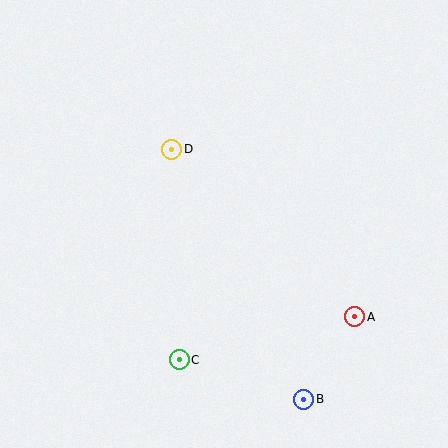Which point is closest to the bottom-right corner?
Point B is closest to the bottom-right corner.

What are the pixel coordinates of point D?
Point D is at (172, 149).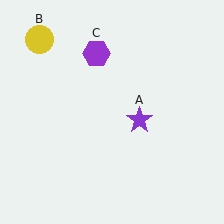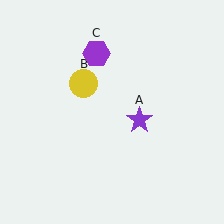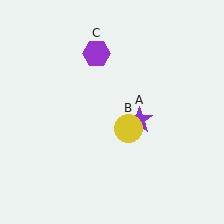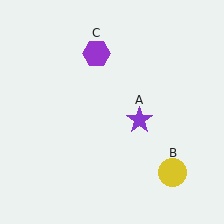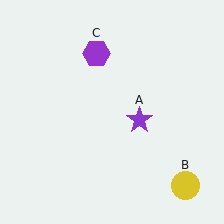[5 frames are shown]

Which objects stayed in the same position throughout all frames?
Purple star (object A) and purple hexagon (object C) remained stationary.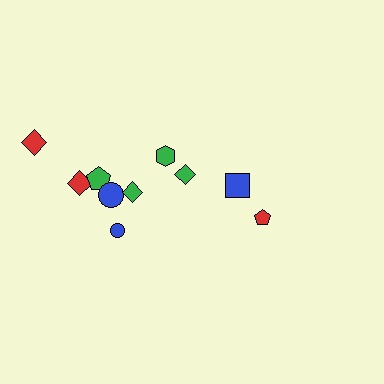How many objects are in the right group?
There are 3 objects.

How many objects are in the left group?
There are 7 objects.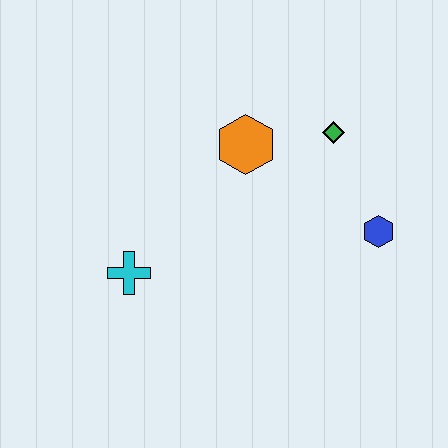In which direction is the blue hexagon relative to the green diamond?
The blue hexagon is below the green diamond.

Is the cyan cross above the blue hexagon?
No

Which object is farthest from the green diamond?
The cyan cross is farthest from the green diamond.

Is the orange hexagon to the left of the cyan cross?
No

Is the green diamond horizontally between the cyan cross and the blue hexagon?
Yes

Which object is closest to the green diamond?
The orange hexagon is closest to the green diamond.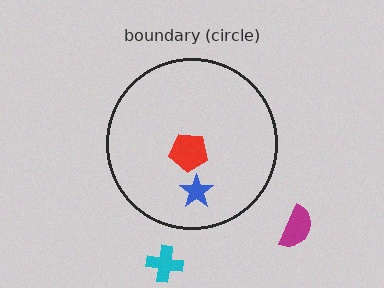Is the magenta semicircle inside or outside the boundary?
Outside.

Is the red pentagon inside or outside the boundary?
Inside.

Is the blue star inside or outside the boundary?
Inside.